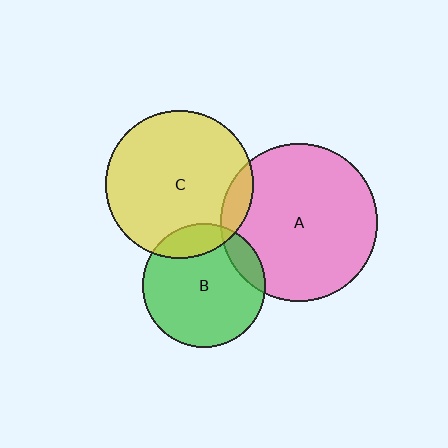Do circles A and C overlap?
Yes.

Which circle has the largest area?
Circle A (pink).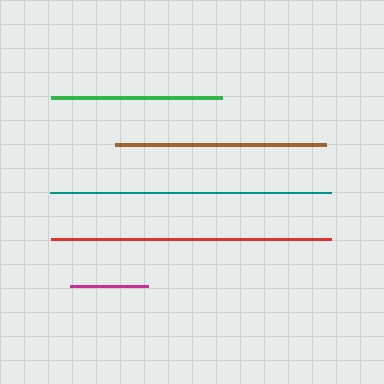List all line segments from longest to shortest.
From longest to shortest: teal, red, brown, green, magenta.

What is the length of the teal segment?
The teal segment is approximately 281 pixels long.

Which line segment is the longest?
The teal line is the longest at approximately 281 pixels.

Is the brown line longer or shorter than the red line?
The red line is longer than the brown line.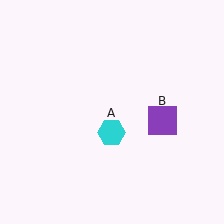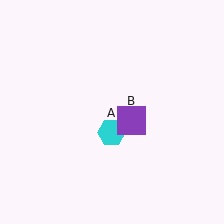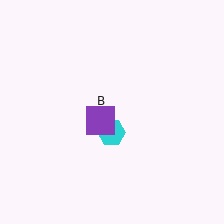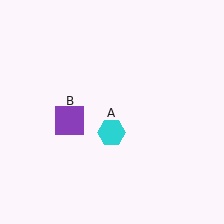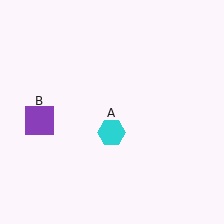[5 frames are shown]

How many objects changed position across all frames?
1 object changed position: purple square (object B).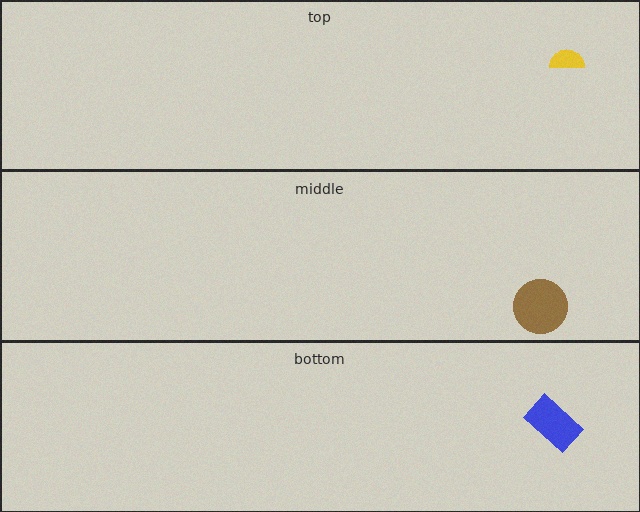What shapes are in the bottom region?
The blue rectangle.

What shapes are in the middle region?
The brown circle.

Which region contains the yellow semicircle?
The top region.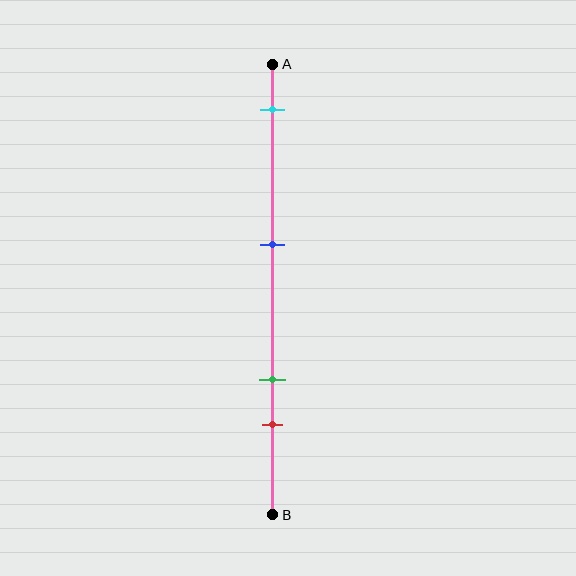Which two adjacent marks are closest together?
The green and red marks are the closest adjacent pair.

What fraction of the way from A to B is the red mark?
The red mark is approximately 80% (0.8) of the way from A to B.